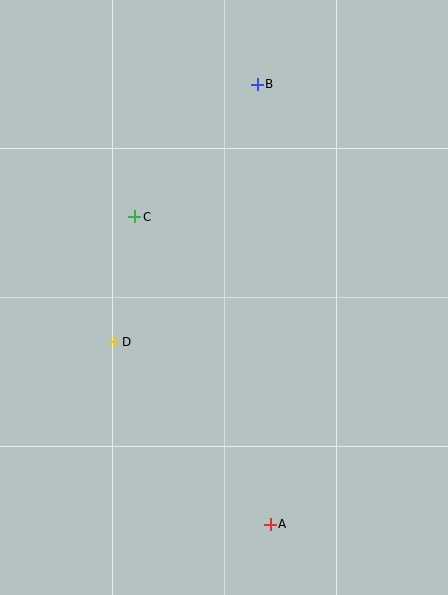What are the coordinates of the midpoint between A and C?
The midpoint between A and C is at (202, 371).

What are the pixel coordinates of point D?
Point D is at (114, 342).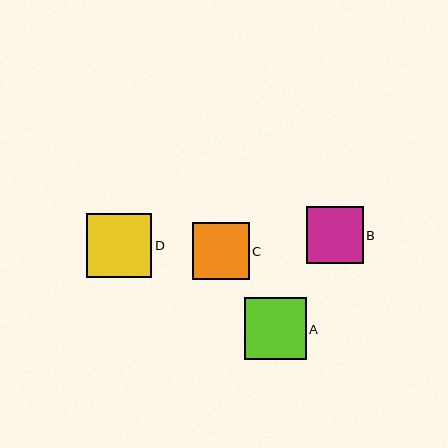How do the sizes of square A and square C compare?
Square A and square C are approximately the same size.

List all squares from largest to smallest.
From largest to smallest: D, A, B, C.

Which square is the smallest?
Square C is the smallest with a size of approximately 57 pixels.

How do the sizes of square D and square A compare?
Square D and square A are approximately the same size.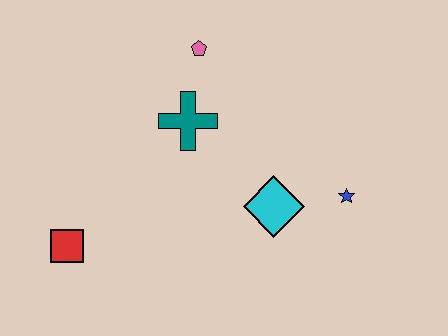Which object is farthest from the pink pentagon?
The red square is farthest from the pink pentagon.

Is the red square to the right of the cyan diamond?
No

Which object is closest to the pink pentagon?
The teal cross is closest to the pink pentagon.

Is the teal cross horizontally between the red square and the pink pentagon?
Yes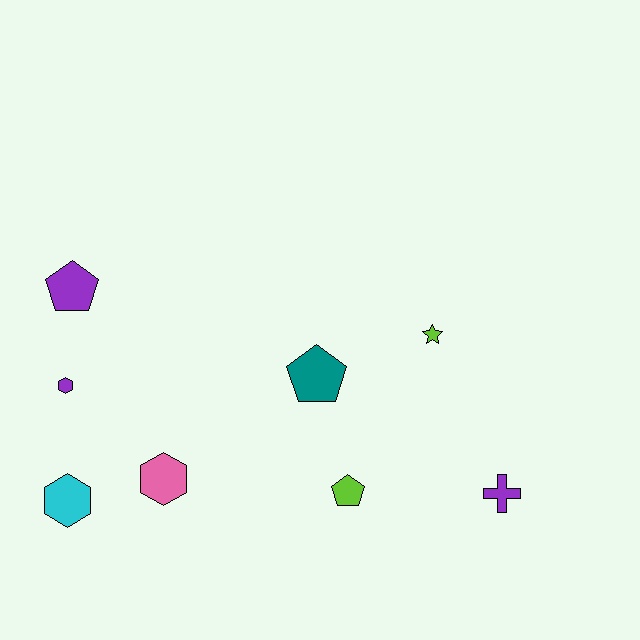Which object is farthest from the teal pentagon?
The cyan hexagon is farthest from the teal pentagon.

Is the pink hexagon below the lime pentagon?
No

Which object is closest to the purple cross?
The lime pentagon is closest to the purple cross.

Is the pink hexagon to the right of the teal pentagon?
No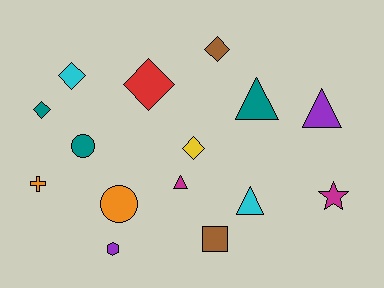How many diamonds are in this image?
There are 5 diamonds.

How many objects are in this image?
There are 15 objects.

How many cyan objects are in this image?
There are 2 cyan objects.